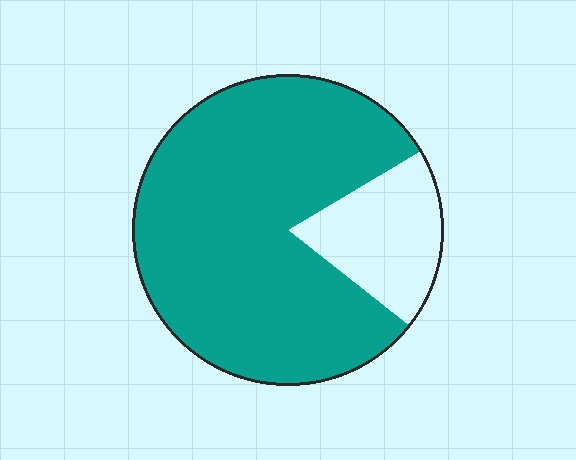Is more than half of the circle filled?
Yes.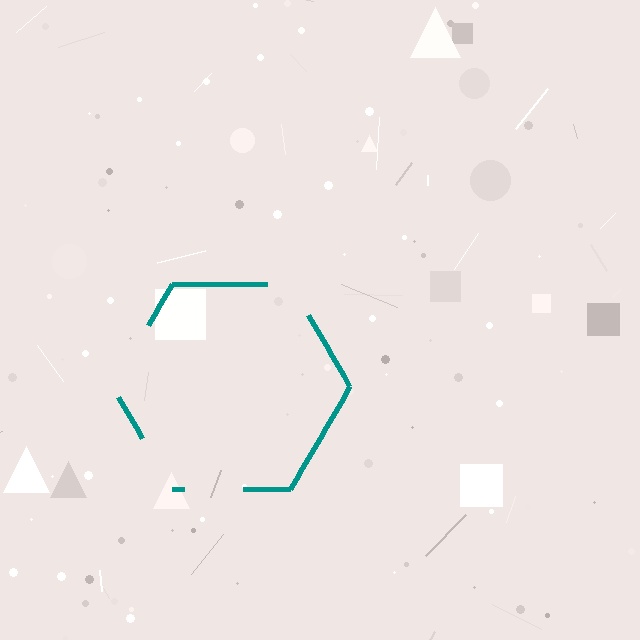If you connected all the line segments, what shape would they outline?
They would outline a hexagon.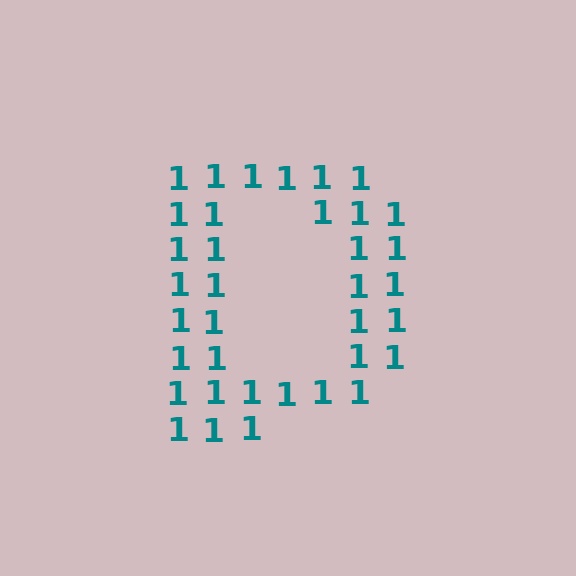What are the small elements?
The small elements are digit 1's.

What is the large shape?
The large shape is the letter D.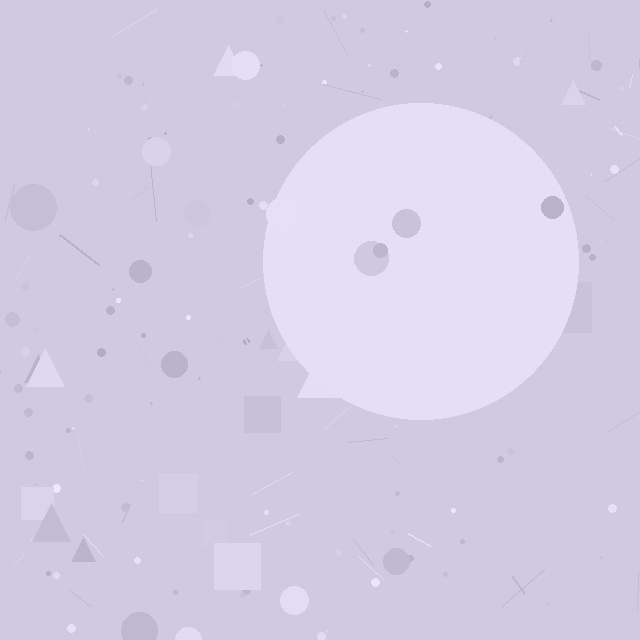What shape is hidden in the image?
A circle is hidden in the image.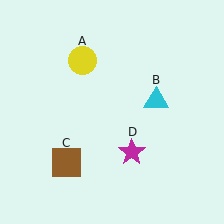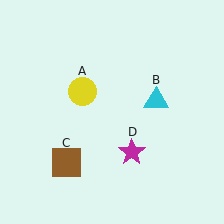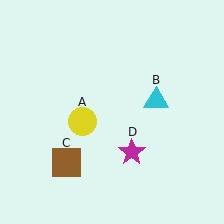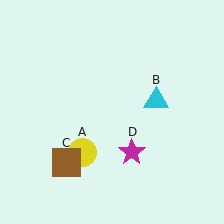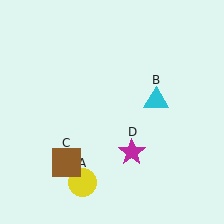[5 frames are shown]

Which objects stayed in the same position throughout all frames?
Cyan triangle (object B) and brown square (object C) and magenta star (object D) remained stationary.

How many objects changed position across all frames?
1 object changed position: yellow circle (object A).